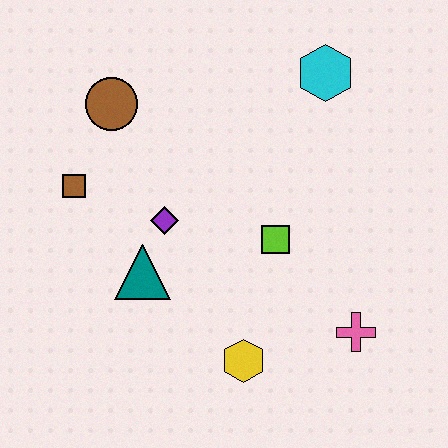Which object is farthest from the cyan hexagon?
The yellow hexagon is farthest from the cyan hexagon.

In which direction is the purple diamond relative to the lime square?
The purple diamond is to the left of the lime square.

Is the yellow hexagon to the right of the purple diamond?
Yes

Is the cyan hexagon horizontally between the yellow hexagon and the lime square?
No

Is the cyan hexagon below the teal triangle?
No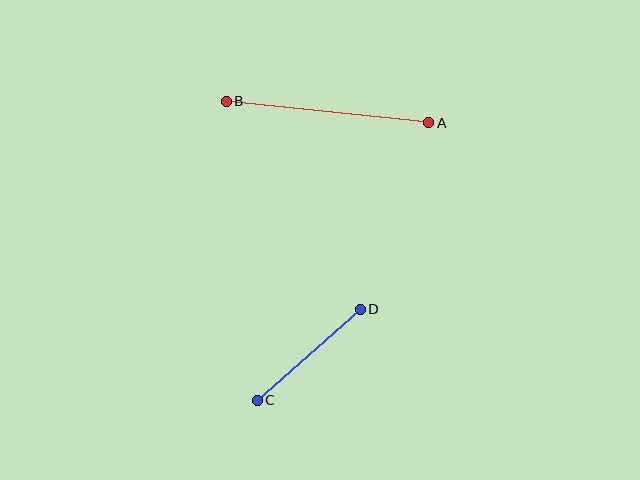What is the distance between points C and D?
The distance is approximately 137 pixels.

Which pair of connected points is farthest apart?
Points A and B are farthest apart.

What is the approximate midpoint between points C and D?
The midpoint is at approximately (309, 355) pixels.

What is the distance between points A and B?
The distance is approximately 204 pixels.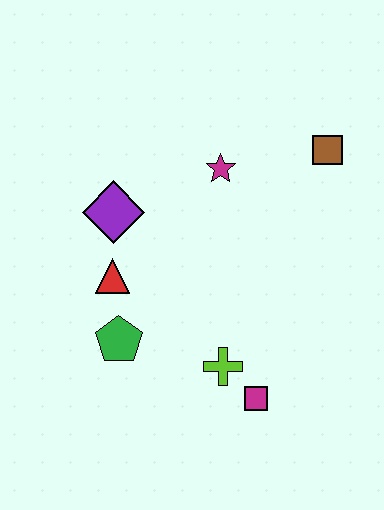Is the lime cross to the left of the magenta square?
Yes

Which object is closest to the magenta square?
The lime cross is closest to the magenta square.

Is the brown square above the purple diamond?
Yes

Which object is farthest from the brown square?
The green pentagon is farthest from the brown square.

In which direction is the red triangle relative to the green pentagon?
The red triangle is above the green pentagon.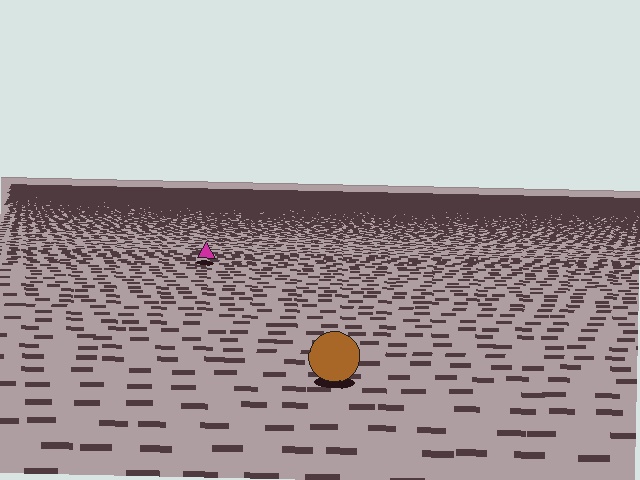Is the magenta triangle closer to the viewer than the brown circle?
No. The brown circle is closer — you can tell from the texture gradient: the ground texture is coarser near it.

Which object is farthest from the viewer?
The magenta triangle is farthest from the viewer. It appears smaller and the ground texture around it is denser.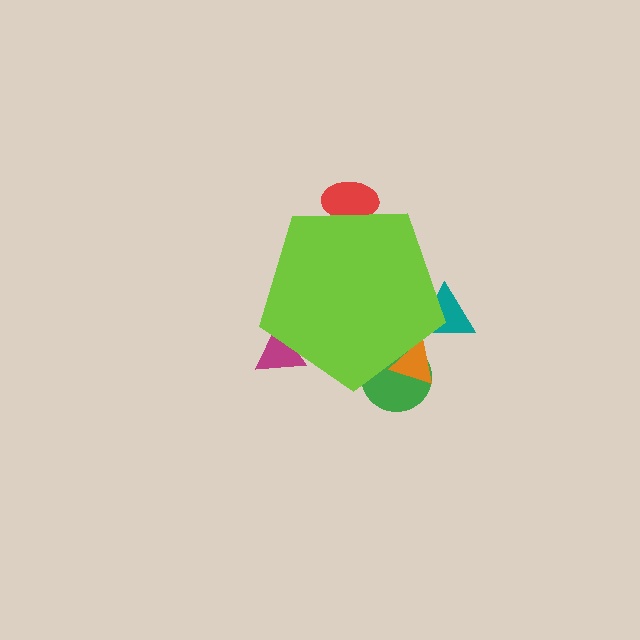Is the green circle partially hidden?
Yes, the green circle is partially hidden behind the lime pentagon.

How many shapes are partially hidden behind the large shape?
5 shapes are partially hidden.